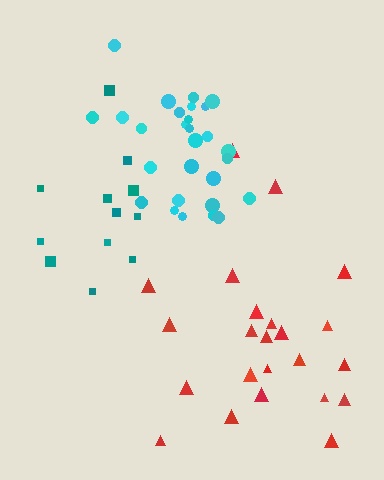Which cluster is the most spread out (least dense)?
Teal.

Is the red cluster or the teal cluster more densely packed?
Red.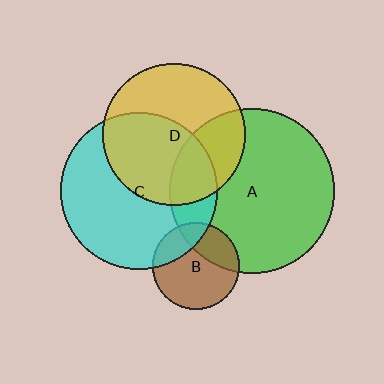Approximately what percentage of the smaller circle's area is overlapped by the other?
Approximately 30%.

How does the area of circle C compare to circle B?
Approximately 3.3 times.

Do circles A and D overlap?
Yes.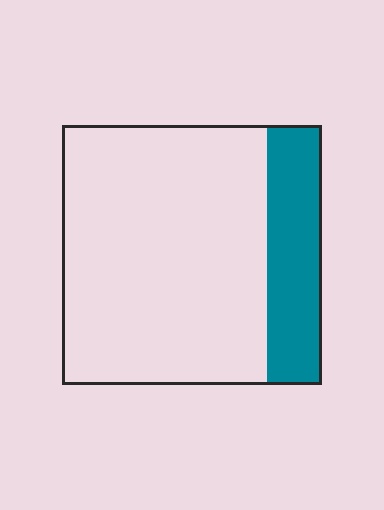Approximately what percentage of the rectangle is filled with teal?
Approximately 20%.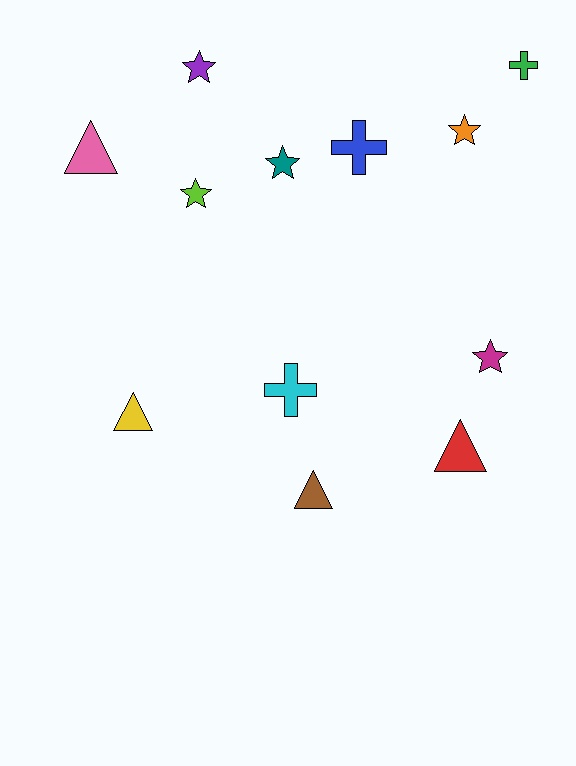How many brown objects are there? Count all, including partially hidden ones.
There is 1 brown object.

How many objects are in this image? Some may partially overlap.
There are 12 objects.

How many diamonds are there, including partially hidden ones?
There are no diamonds.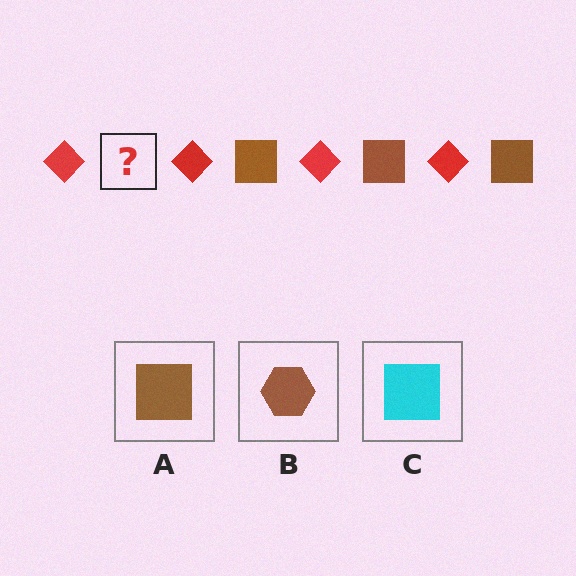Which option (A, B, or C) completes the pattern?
A.